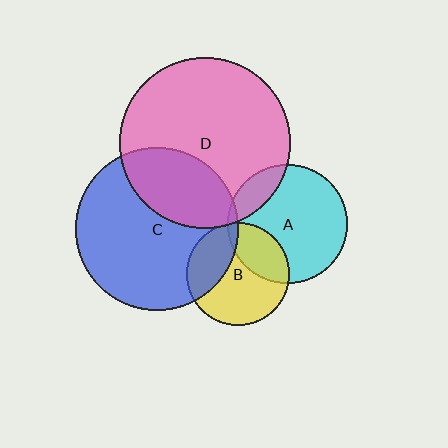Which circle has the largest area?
Circle D (pink).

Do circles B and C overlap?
Yes.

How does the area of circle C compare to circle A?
Approximately 1.9 times.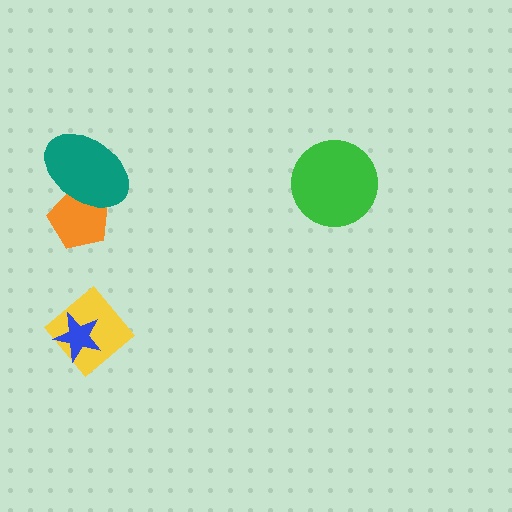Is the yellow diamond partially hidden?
Yes, it is partially covered by another shape.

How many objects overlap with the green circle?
0 objects overlap with the green circle.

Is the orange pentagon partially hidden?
Yes, it is partially covered by another shape.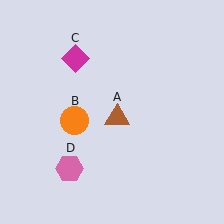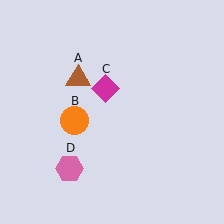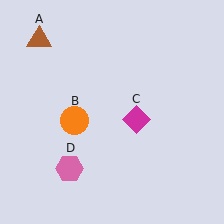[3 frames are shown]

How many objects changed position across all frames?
2 objects changed position: brown triangle (object A), magenta diamond (object C).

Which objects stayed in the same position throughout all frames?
Orange circle (object B) and pink hexagon (object D) remained stationary.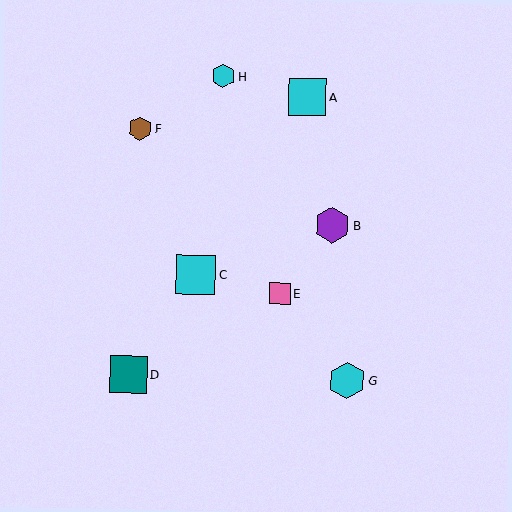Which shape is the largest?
The cyan square (labeled C) is the largest.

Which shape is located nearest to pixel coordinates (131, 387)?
The teal square (labeled D) at (128, 374) is nearest to that location.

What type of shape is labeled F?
Shape F is a brown hexagon.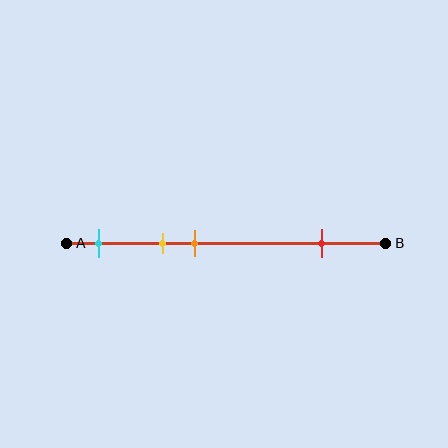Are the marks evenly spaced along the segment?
No, the marks are not evenly spaced.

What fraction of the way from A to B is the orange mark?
The orange mark is approximately 40% (0.4) of the way from A to B.